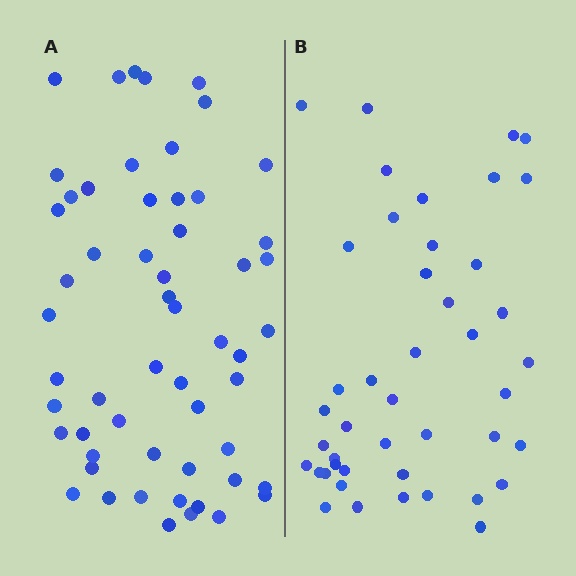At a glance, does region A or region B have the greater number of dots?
Region A (the left region) has more dots.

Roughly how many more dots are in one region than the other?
Region A has roughly 12 or so more dots than region B.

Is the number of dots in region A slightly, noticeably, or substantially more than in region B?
Region A has noticeably more, but not dramatically so. The ratio is roughly 1.3 to 1.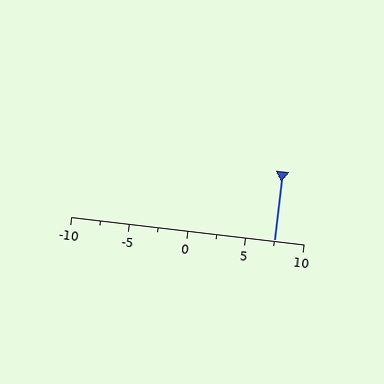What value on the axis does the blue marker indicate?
The marker indicates approximately 7.5.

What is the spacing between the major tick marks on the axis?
The major ticks are spaced 5 apart.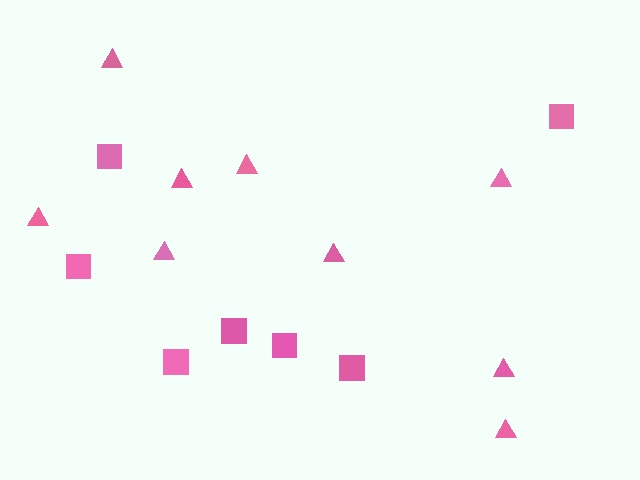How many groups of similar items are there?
There are 2 groups: one group of squares (7) and one group of triangles (9).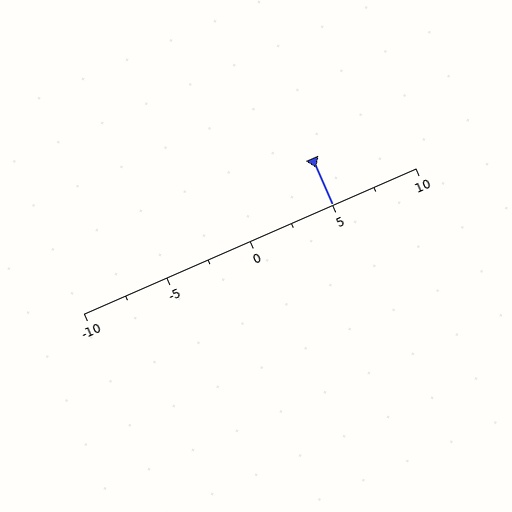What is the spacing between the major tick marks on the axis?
The major ticks are spaced 5 apart.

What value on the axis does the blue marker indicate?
The marker indicates approximately 5.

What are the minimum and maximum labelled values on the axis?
The axis runs from -10 to 10.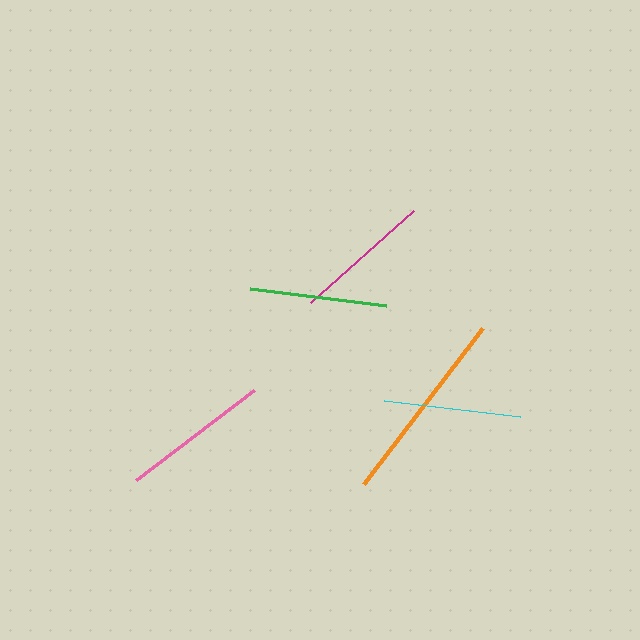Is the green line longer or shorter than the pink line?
The pink line is longer than the green line.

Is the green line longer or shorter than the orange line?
The orange line is longer than the green line.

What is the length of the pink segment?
The pink segment is approximately 148 pixels long.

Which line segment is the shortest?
The green line is the shortest at approximately 137 pixels.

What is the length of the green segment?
The green segment is approximately 137 pixels long.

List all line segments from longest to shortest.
From longest to shortest: orange, pink, magenta, cyan, green.